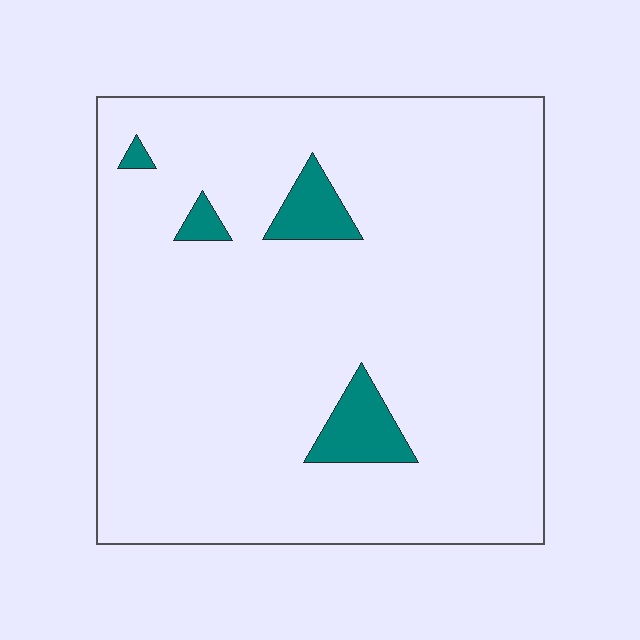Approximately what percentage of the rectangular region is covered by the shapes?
Approximately 5%.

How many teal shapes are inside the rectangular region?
4.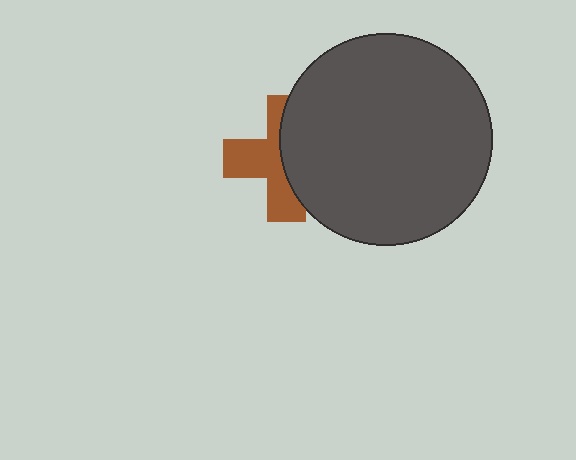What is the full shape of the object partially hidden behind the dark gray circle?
The partially hidden object is a brown cross.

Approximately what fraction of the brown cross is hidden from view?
Roughly 49% of the brown cross is hidden behind the dark gray circle.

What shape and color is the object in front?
The object in front is a dark gray circle.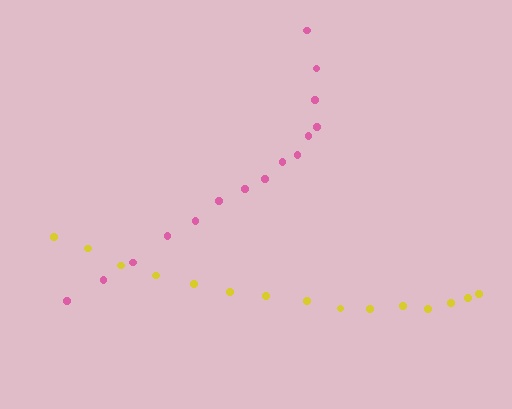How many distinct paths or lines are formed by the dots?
There are 2 distinct paths.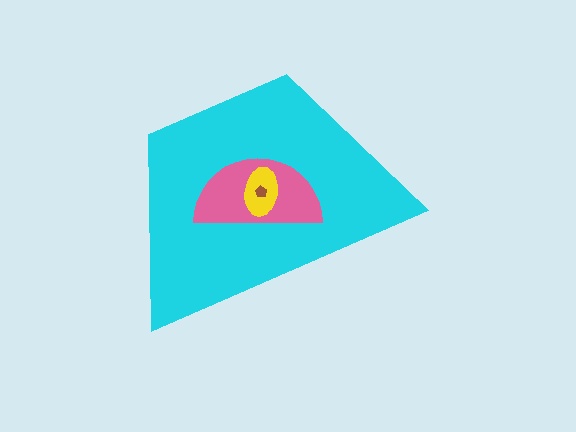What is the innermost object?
The brown pentagon.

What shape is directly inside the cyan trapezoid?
The pink semicircle.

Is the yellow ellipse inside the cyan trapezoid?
Yes.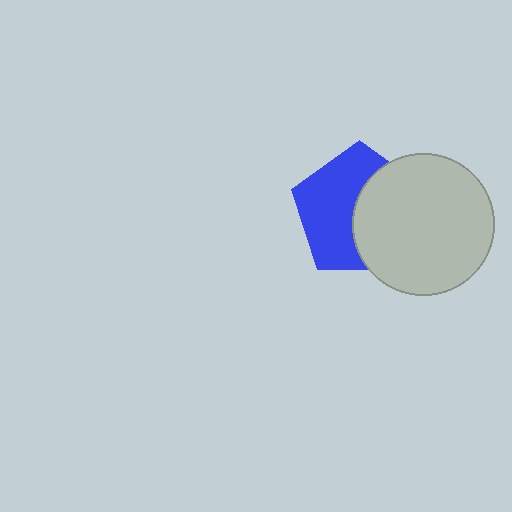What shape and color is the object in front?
The object in front is a light gray circle.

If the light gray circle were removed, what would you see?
You would see the complete blue pentagon.